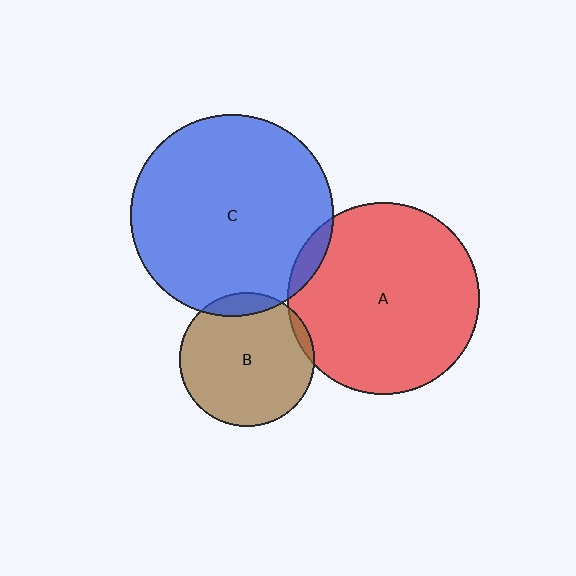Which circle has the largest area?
Circle C (blue).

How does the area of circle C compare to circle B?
Approximately 2.3 times.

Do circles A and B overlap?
Yes.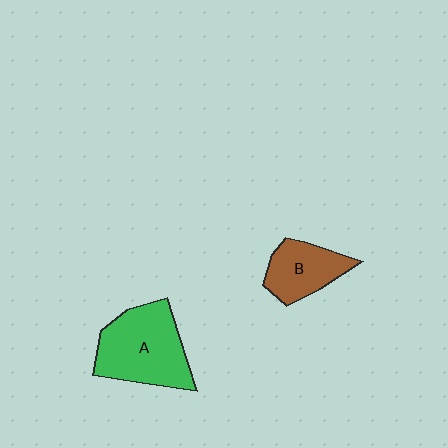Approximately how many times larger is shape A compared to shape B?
Approximately 1.7 times.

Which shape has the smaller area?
Shape B (brown).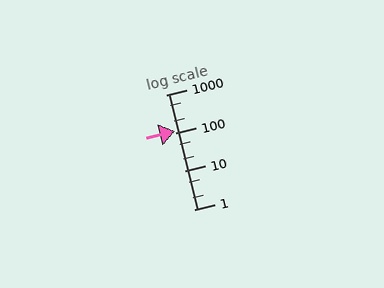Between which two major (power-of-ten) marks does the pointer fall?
The pointer is between 100 and 1000.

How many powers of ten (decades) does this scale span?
The scale spans 3 decades, from 1 to 1000.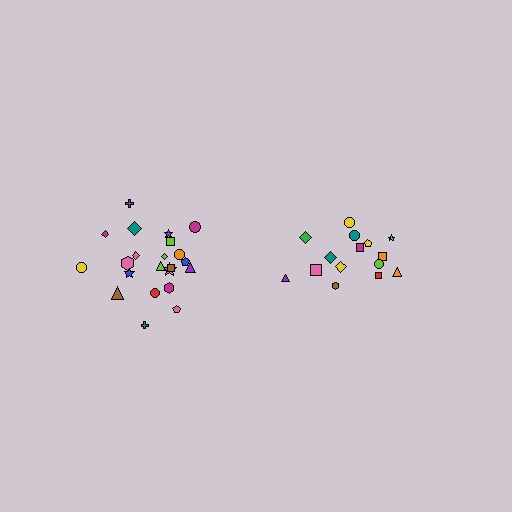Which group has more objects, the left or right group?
The left group.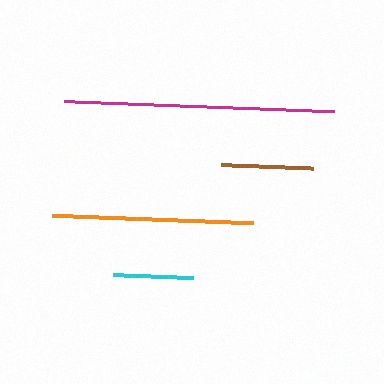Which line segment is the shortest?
The cyan line is the shortest at approximately 80 pixels.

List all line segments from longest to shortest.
From longest to shortest: magenta, orange, brown, cyan.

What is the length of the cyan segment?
The cyan segment is approximately 80 pixels long.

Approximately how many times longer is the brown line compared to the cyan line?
The brown line is approximately 1.2 times the length of the cyan line.